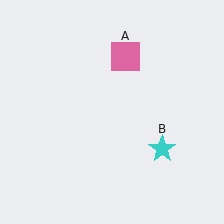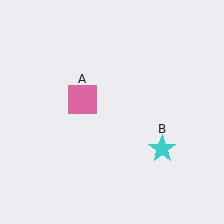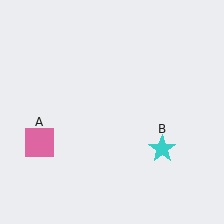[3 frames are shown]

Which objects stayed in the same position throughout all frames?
Cyan star (object B) remained stationary.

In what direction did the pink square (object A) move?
The pink square (object A) moved down and to the left.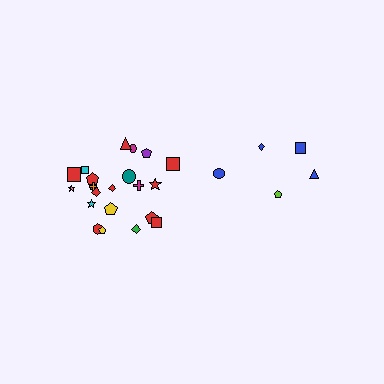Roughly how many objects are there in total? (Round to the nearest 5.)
Roughly 25 objects in total.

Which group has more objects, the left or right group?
The left group.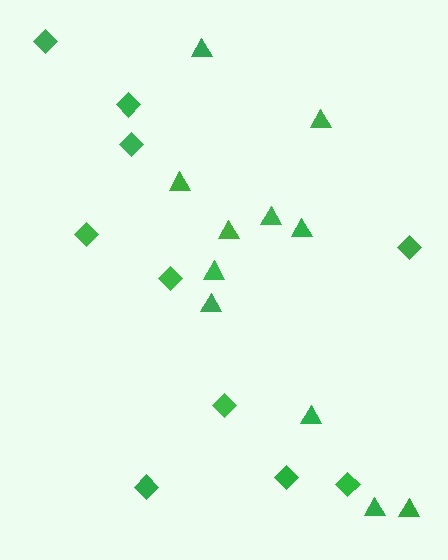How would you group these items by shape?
There are 2 groups: one group of triangles (11) and one group of diamonds (10).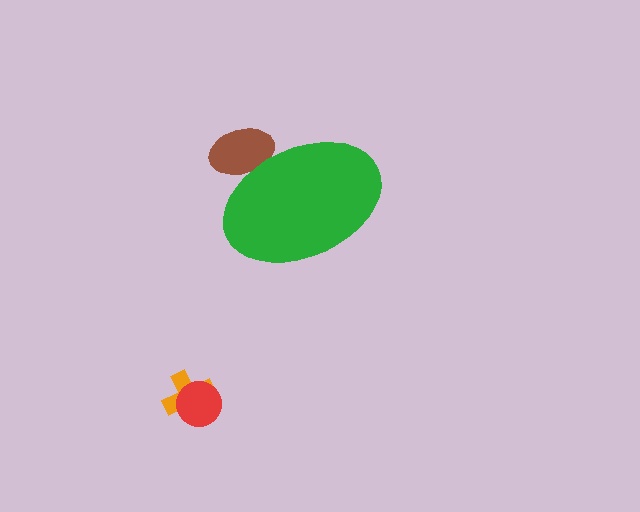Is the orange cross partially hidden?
No, the orange cross is fully visible.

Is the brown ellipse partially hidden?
Yes, the brown ellipse is partially hidden behind the green ellipse.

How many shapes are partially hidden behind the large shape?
1 shape is partially hidden.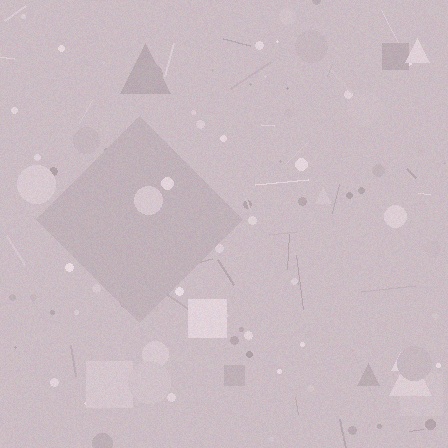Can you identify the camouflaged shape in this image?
The camouflaged shape is a diamond.